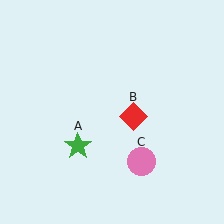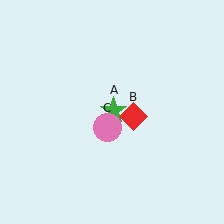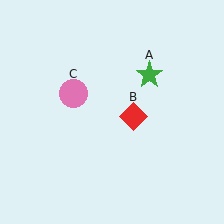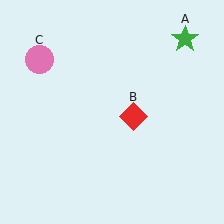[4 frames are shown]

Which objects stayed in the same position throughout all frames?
Red diamond (object B) remained stationary.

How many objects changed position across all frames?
2 objects changed position: green star (object A), pink circle (object C).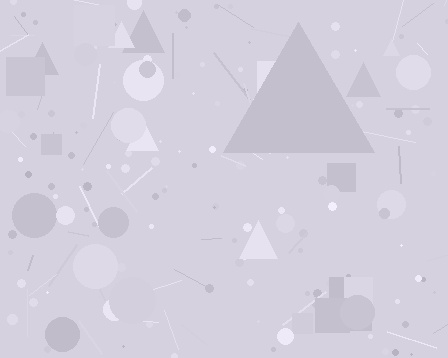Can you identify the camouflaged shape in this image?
The camouflaged shape is a triangle.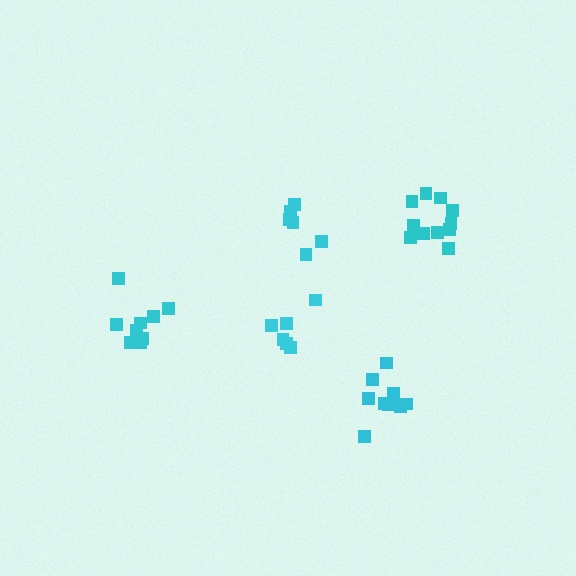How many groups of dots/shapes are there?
There are 5 groups.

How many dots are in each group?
Group 1: 9 dots, Group 2: 11 dots, Group 3: 6 dots, Group 4: 11 dots, Group 5: 6 dots (43 total).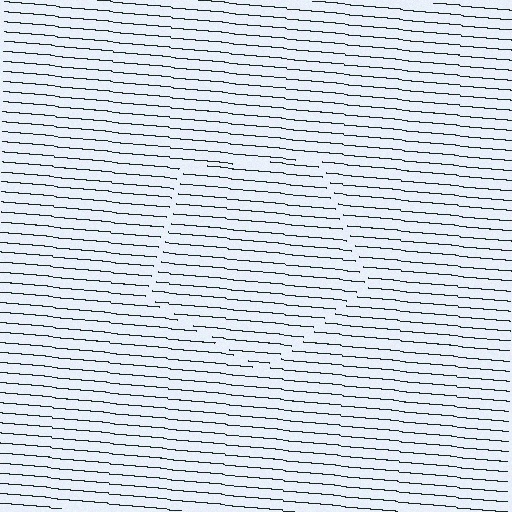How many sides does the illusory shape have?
5 sides — the line-ends trace a pentagon.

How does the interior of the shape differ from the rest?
The interior of the shape contains the same grating, shifted by half a period — the contour is defined by the phase discontinuity where line-ends from the inner and outer gratings abut.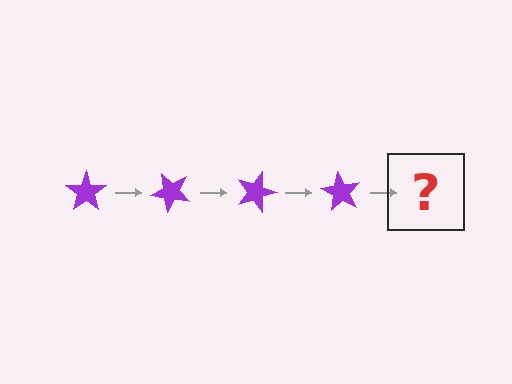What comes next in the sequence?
The next element should be a purple star rotated 180 degrees.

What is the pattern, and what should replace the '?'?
The pattern is that the star rotates 45 degrees each step. The '?' should be a purple star rotated 180 degrees.